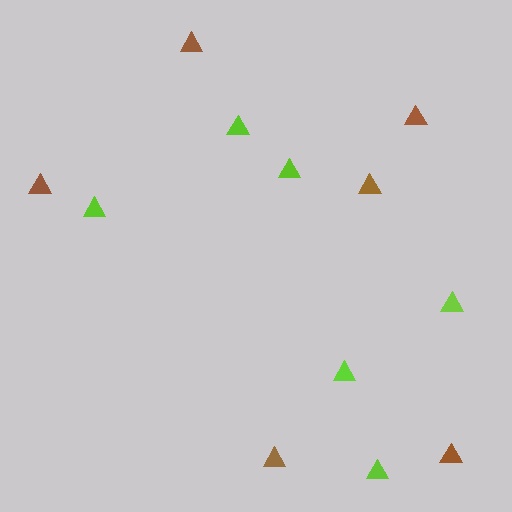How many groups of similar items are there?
There are 2 groups: one group of brown triangles (6) and one group of lime triangles (6).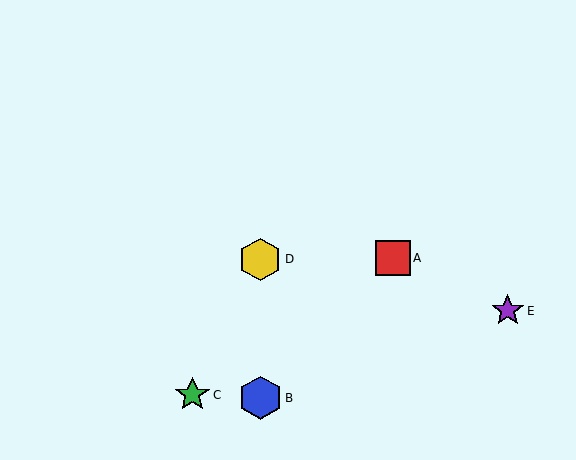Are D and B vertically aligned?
Yes, both are at x≈260.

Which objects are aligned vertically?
Objects B, D are aligned vertically.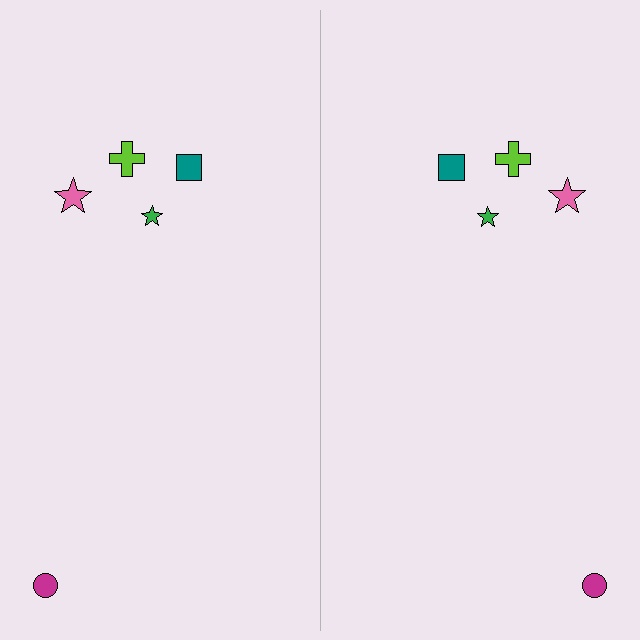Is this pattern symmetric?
Yes, this pattern has bilateral (reflection) symmetry.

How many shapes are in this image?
There are 10 shapes in this image.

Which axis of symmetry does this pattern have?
The pattern has a vertical axis of symmetry running through the center of the image.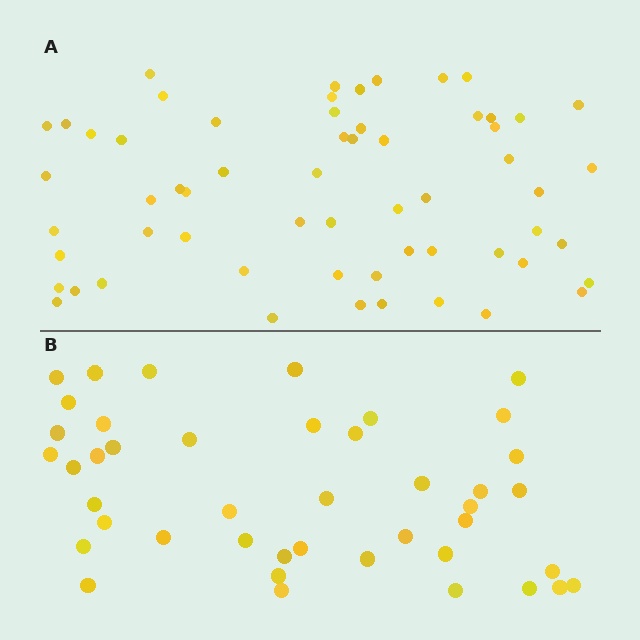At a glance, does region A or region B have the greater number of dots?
Region A (the top region) has more dots.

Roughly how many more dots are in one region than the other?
Region A has approximately 15 more dots than region B.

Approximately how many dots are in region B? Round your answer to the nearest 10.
About 40 dots. (The exact count is 43, which rounds to 40.)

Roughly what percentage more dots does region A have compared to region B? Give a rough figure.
About 40% more.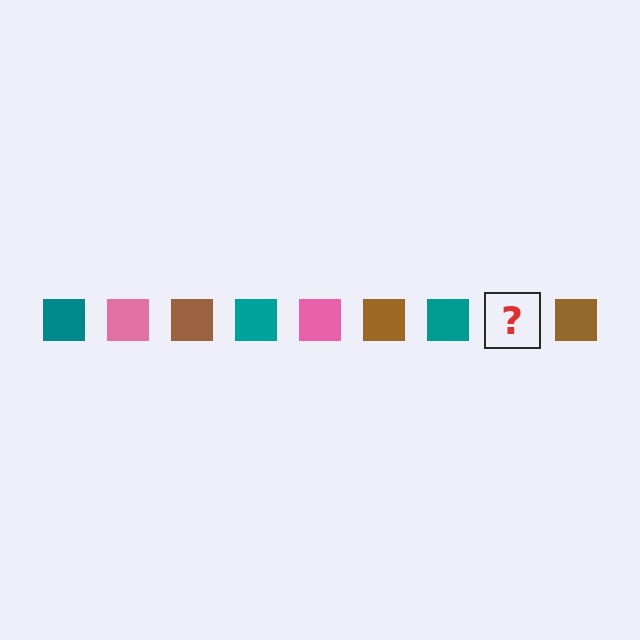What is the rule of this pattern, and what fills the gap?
The rule is that the pattern cycles through teal, pink, brown squares. The gap should be filled with a pink square.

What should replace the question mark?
The question mark should be replaced with a pink square.